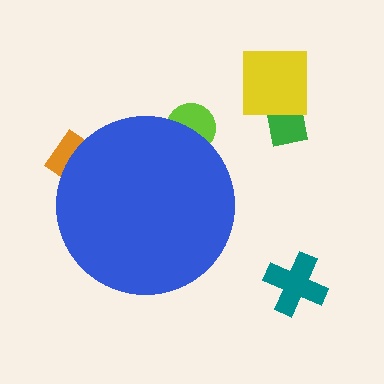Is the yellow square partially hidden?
No, the yellow square is fully visible.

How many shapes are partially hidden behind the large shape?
2 shapes are partially hidden.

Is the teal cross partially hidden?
No, the teal cross is fully visible.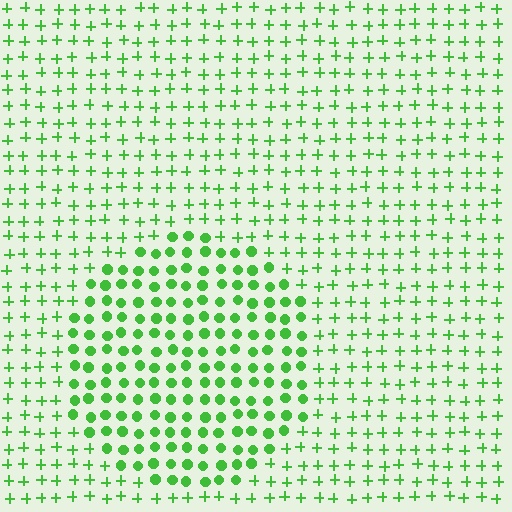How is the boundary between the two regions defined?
The boundary is defined by a change in element shape: circles inside vs. plus signs outside. All elements share the same color and spacing.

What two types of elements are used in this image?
The image uses circles inside the circle region and plus signs outside it.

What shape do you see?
I see a circle.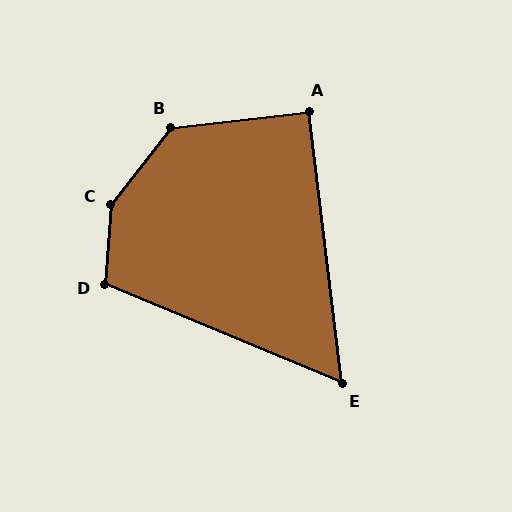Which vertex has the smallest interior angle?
E, at approximately 61 degrees.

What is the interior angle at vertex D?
Approximately 108 degrees (obtuse).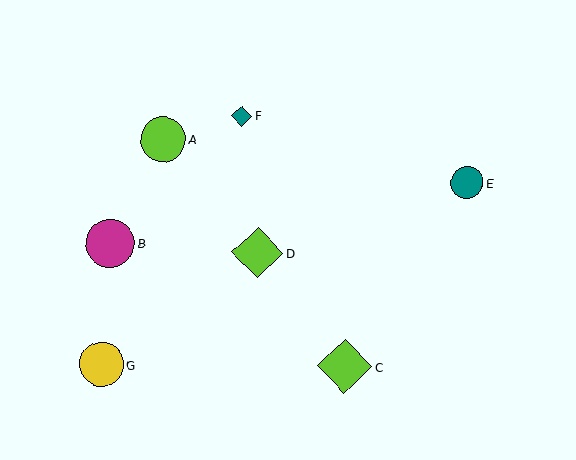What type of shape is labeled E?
Shape E is a teal circle.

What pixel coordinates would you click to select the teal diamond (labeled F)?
Click at (242, 116) to select the teal diamond F.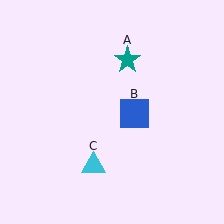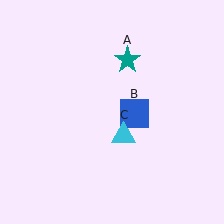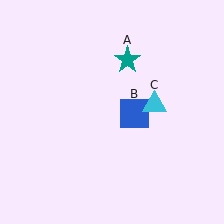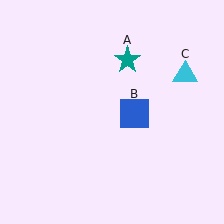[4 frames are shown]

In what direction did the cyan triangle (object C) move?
The cyan triangle (object C) moved up and to the right.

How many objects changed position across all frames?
1 object changed position: cyan triangle (object C).